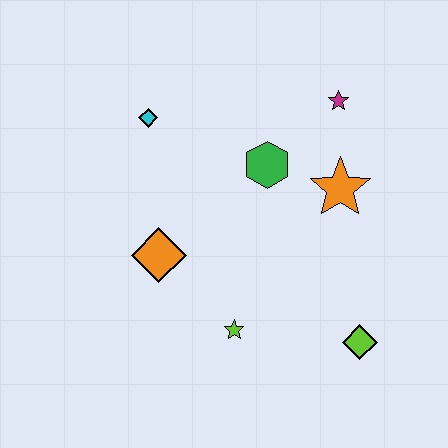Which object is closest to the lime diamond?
The lime star is closest to the lime diamond.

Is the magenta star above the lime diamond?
Yes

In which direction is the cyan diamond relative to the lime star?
The cyan diamond is above the lime star.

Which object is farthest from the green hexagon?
The lime diamond is farthest from the green hexagon.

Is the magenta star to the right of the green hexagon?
Yes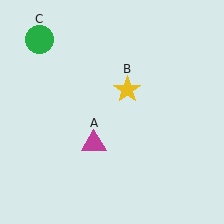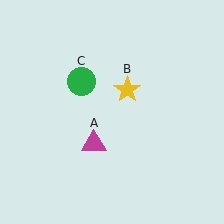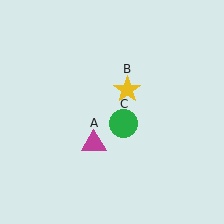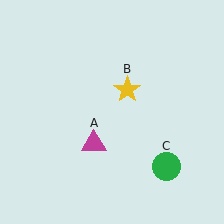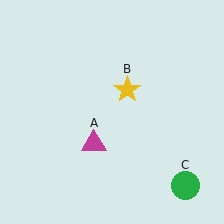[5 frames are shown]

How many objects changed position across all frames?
1 object changed position: green circle (object C).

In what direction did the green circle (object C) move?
The green circle (object C) moved down and to the right.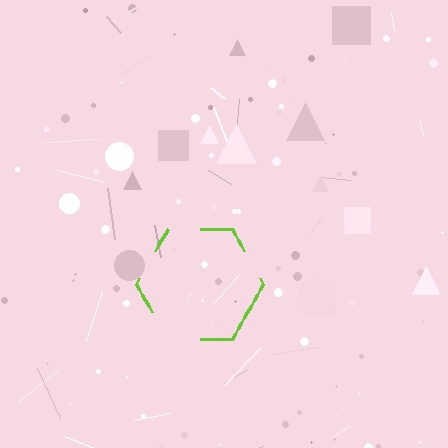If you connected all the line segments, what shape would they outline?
They would outline a hexagon.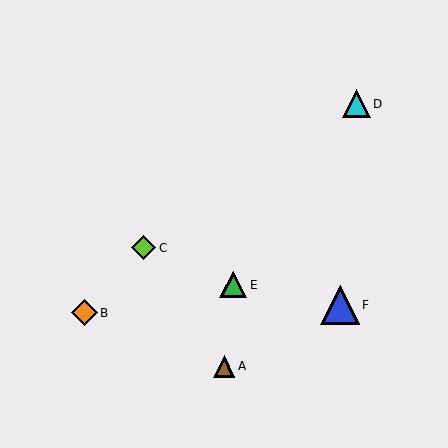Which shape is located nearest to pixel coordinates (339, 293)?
The blue triangle (labeled F) at (340, 305) is nearest to that location.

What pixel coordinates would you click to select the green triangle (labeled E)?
Click at (233, 285) to select the green triangle E.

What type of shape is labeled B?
Shape B is an orange diamond.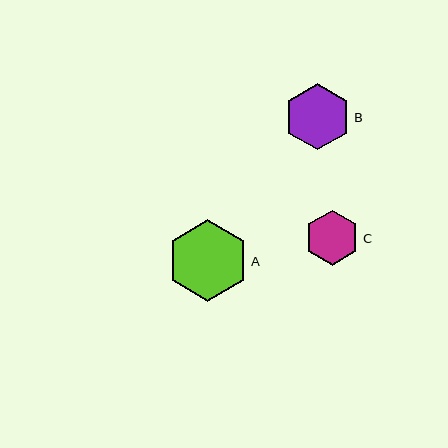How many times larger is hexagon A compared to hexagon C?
Hexagon A is approximately 1.5 times the size of hexagon C.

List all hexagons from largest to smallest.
From largest to smallest: A, B, C.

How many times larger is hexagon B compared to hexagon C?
Hexagon B is approximately 1.2 times the size of hexagon C.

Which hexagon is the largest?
Hexagon A is the largest with a size of approximately 81 pixels.